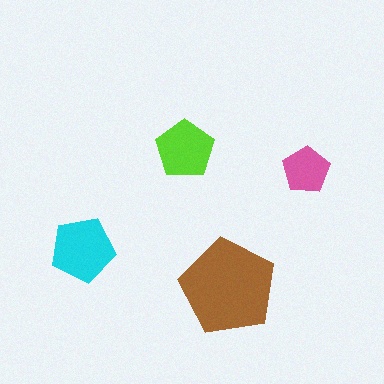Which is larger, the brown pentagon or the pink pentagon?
The brown one.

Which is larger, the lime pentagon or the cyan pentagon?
The cyan one.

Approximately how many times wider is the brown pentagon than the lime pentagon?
About 1.5 times wider.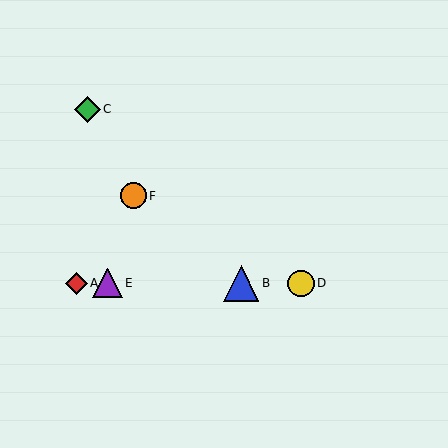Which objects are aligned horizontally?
Objects A, B, D, E are aligned horizontally.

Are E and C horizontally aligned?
No, E is at y≈283 and C is at y≈109.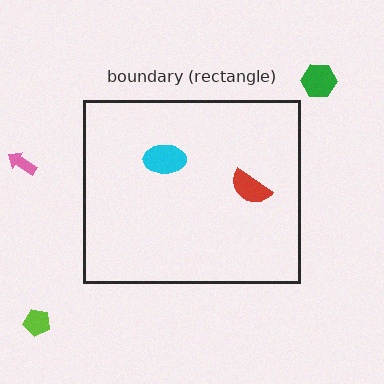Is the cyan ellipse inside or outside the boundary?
Inside.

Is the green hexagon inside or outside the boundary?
Outside.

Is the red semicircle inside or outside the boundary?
Inside.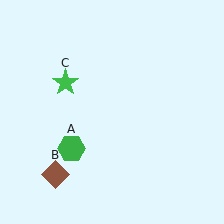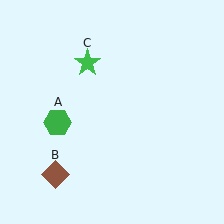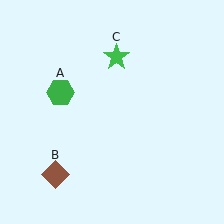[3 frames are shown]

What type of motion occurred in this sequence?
The green hexagon (object A), green star (object C) rotated clockwise around the center of the scene.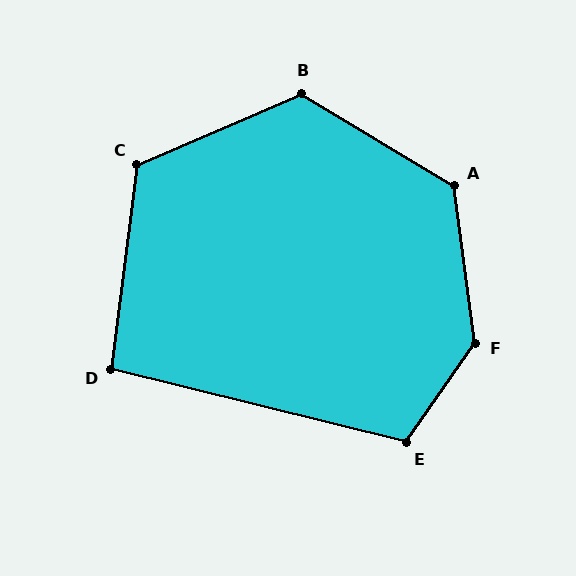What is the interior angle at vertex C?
Approximately 121 degrees (obtuse).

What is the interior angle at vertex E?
Approximately 111 degrees (obtuse).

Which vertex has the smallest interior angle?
D, at approximately 97 degrees.